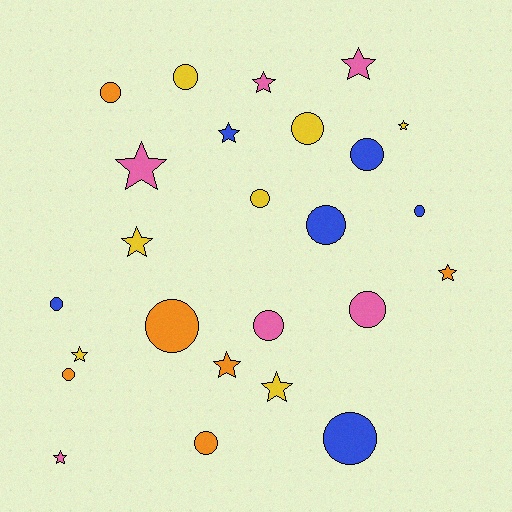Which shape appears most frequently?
Circle, with 14 objects.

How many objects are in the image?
There are 25 objects.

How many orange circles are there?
There are 4 orange circles.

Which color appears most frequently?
Yellow, with 7 objects.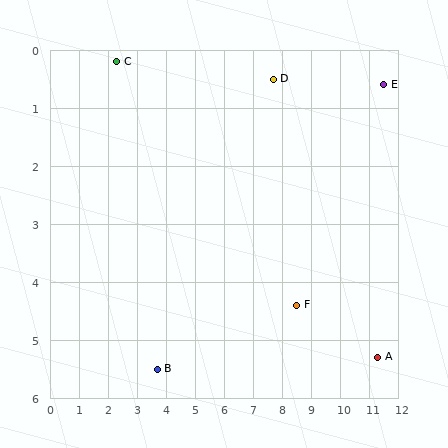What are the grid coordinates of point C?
Point C is at approximately (2.3, 0.2).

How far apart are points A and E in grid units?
Points A and E are about 4.7 grid units apart.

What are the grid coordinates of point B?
Point B is at approximately (3.7, 5.5).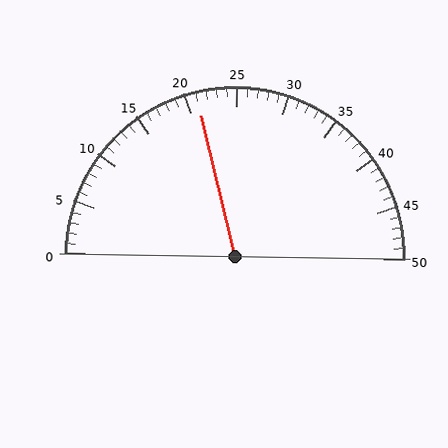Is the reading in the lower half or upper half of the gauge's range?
The reading is in the lower half of the range (0 to 50).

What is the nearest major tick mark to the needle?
The nearest major tick mark is 20.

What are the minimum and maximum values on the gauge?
The gauge ranges from 0 to 50.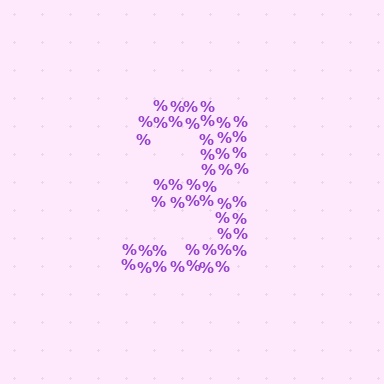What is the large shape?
The large shape is the digit 3.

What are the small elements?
The small elements are percent signs.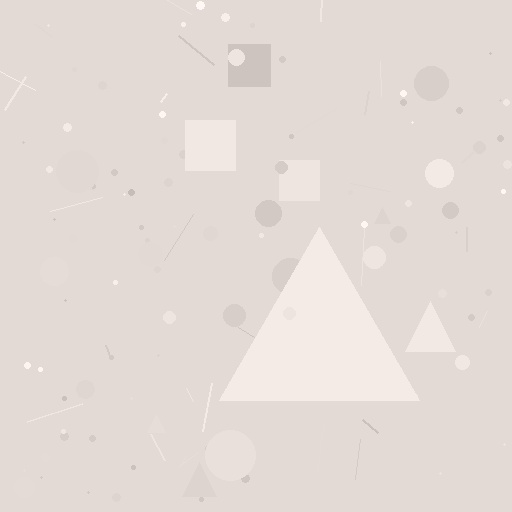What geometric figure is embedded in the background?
A triangle is embedded in the background.